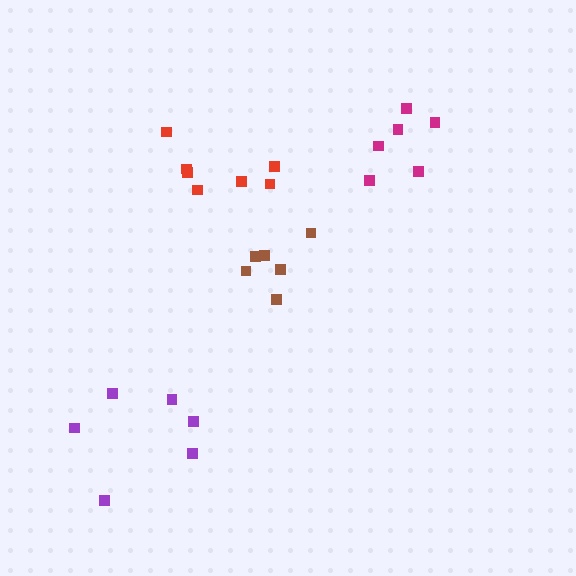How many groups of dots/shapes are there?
There are 4 groups.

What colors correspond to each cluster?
The clusters are colored: purple, red, magenta, brown.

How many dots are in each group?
Group 1: 6 dots, Group 2: 7 dots, Group 3: 6 dots, Group 4: 6 dots (25 total).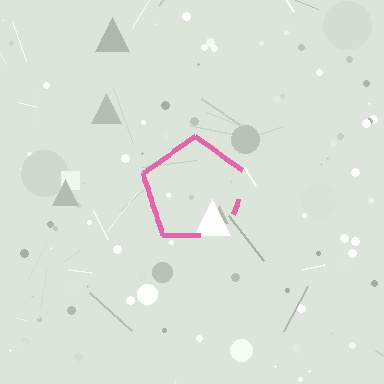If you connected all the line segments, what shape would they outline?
They would outline a pentagon.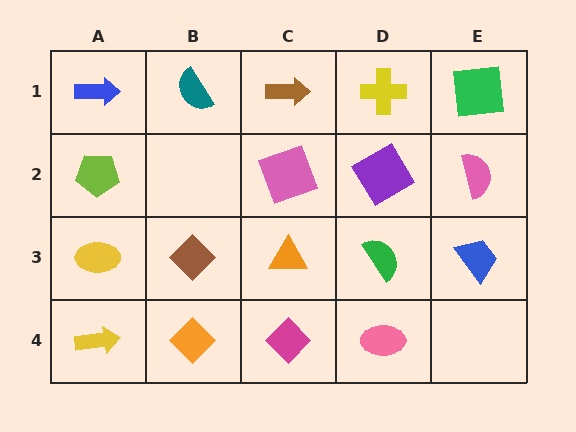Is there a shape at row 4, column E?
No, that cell is empty.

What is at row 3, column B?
A brown diamond.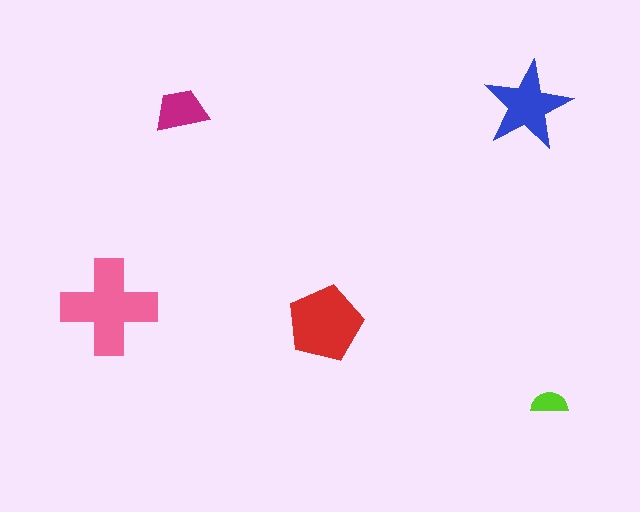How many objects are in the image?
There are 5 objects in the image.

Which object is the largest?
The pink cross.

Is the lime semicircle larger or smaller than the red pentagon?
Smaller.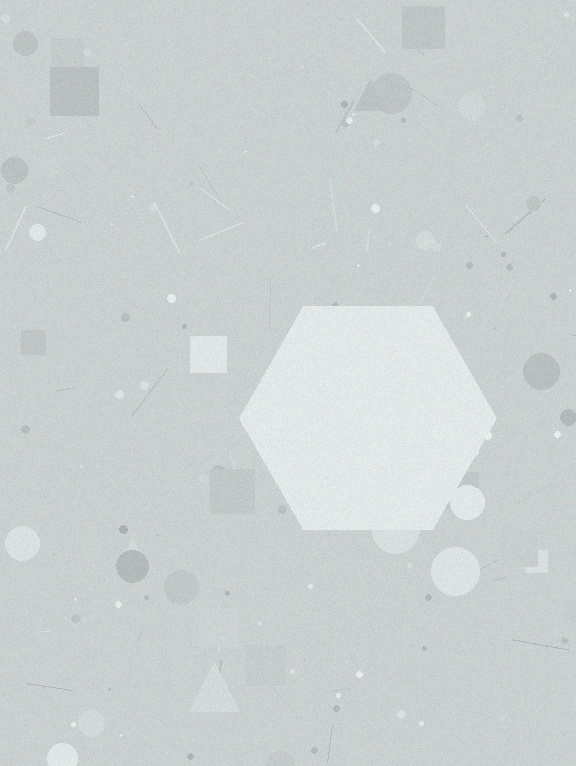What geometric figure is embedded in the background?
A hexagon is embedded in the background.